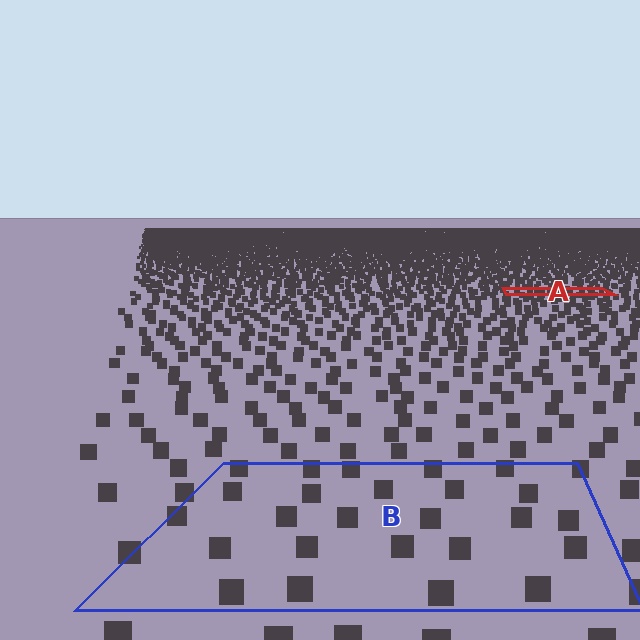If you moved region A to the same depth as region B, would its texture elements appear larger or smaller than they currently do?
They would appear larger. At a closer depth, the same texture elements are projected at a bigger on-screen size.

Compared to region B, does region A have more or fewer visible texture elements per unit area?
Region A has more texture elements per unit area — they are packed more densely because it is farther away.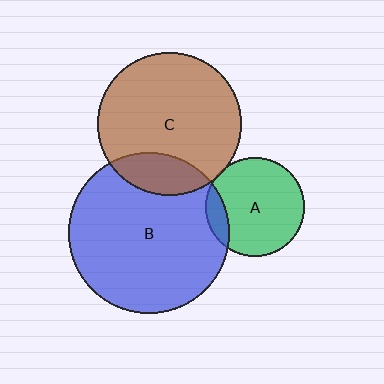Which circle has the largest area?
Circle B (blue).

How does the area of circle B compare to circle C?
Approximately 1.3 times.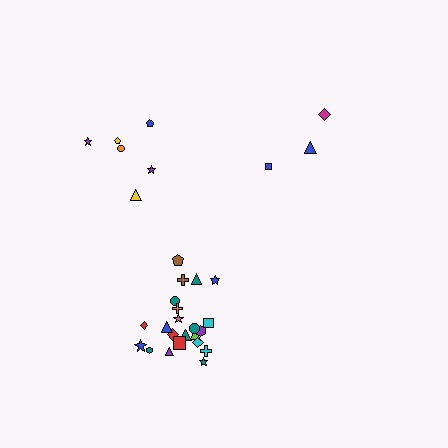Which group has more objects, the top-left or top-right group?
The top-left group.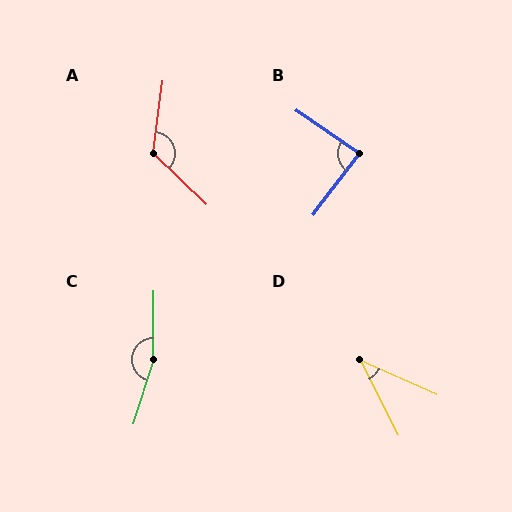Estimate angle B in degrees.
Approximately 88 degrees.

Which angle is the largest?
C, at approximately 163 degrees.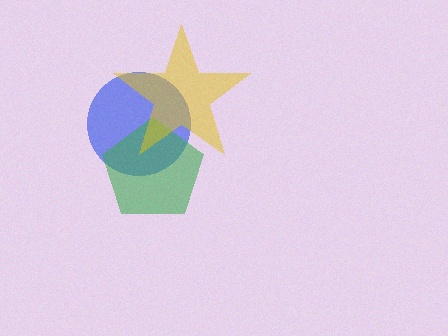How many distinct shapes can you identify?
There are 3 distinct shapes: a blue circle, a green pentagon, a yellow star.